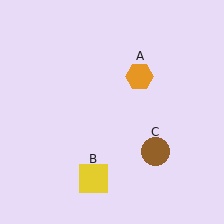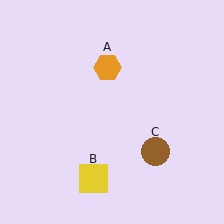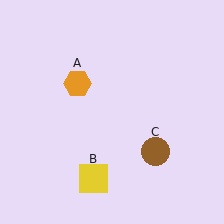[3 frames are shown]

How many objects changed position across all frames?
1 object changed position: orange hexagon (object A).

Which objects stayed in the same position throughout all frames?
Yellow square (object B) and brown circle (object C) remained stationary.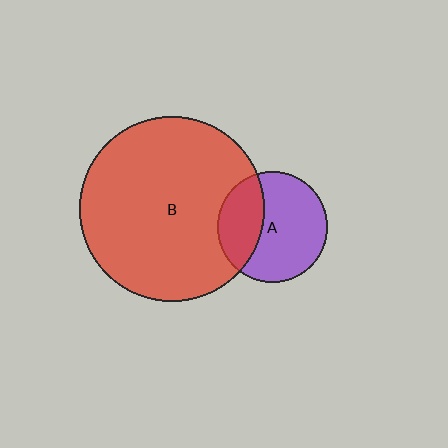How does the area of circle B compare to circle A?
Approximately 2.8 times.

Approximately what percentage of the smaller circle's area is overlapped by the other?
Approximately 35%.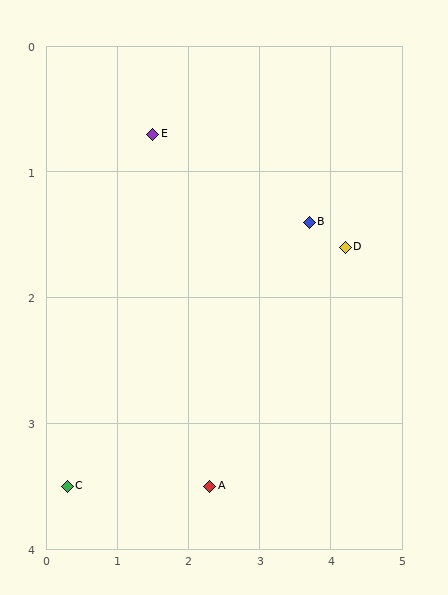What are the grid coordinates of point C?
Point C is at approximately (0.3, 3.5).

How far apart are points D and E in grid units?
Points D and E are about 2.8 grid units apart.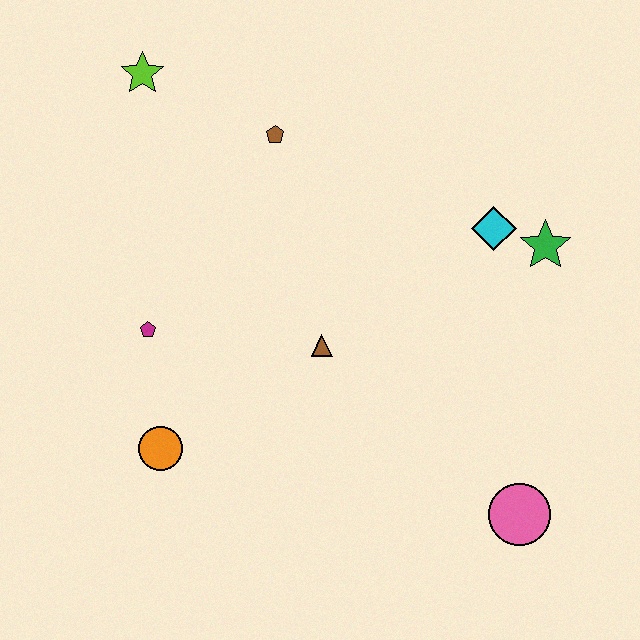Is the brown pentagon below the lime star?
Yes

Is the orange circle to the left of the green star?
Yes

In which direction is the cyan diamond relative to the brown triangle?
The cyan diamond is to the right of the brown triangle.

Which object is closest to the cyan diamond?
The green star is closest to the cyan diamond.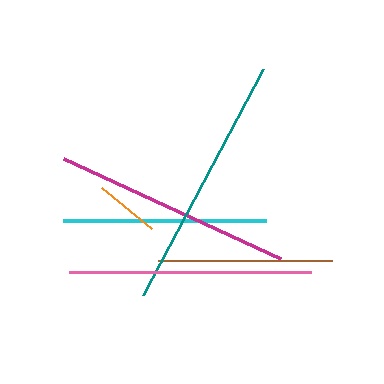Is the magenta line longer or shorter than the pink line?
The pink line is longer than the magenta line.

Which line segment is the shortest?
The orange line is the shortest at approximately 64 pixels.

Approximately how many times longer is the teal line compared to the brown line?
The teal line is approximately 1.5 times the length of the brown line.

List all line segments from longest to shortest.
From longest to shortest: teal, pink, magenta, cyan, brown, orange.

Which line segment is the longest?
The teal line is the longest at approximately 255 pixels.